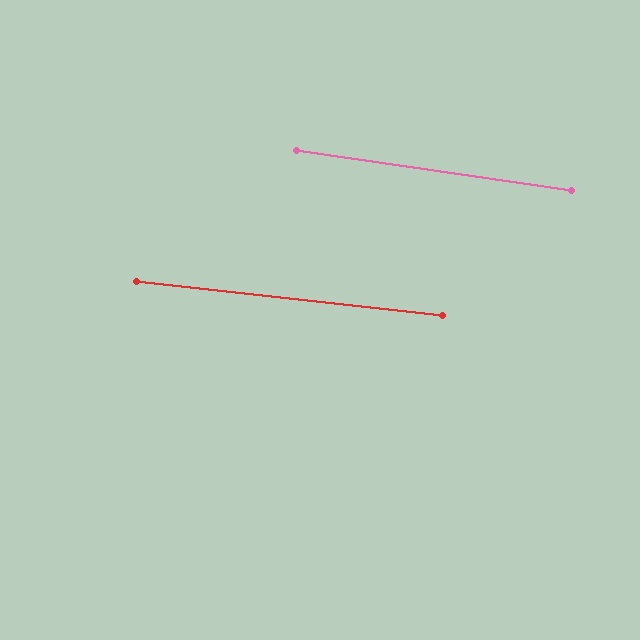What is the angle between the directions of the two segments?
Approximately 2 degrees.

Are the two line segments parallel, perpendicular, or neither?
Parallel — their directions differ by only 2.0°.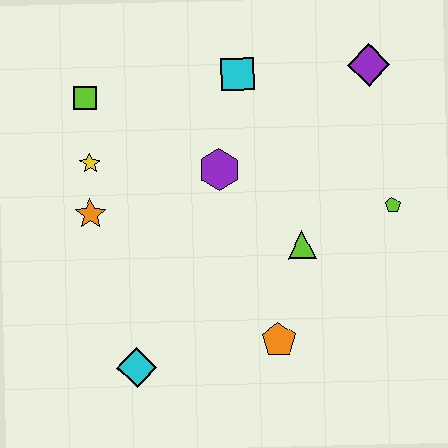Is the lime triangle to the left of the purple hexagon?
No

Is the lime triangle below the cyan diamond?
No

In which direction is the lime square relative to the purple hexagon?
The lime square is to the left of the purple hexagon.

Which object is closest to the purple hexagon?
The cyan square is closest to the purple hexagon.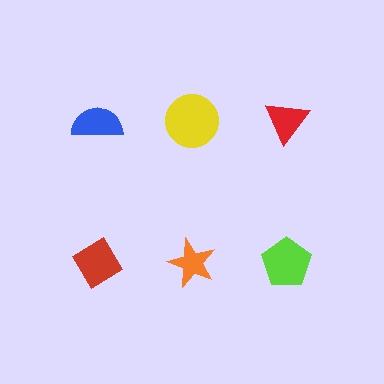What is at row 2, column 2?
An orange star.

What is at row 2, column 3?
A lime pentagon.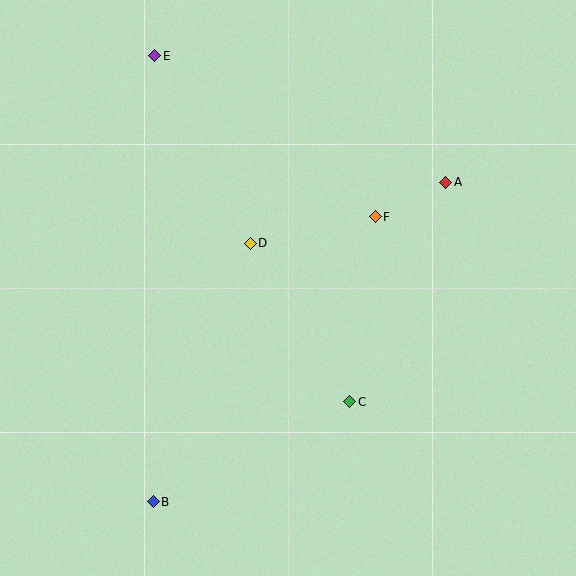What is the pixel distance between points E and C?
The distance between E and C is 397 pixels.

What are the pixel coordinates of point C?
Point C is at (350, 402).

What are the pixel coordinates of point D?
Point D is at (250, 243).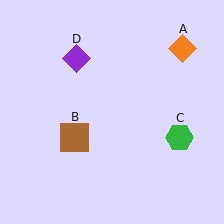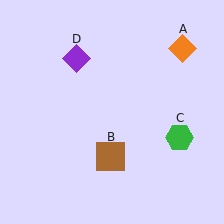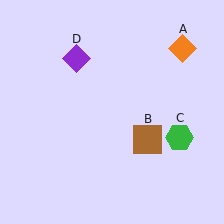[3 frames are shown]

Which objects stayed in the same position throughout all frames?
Orange diamond (object A) and green hexagon (object C) and purple diamond (object D) remained stationary.